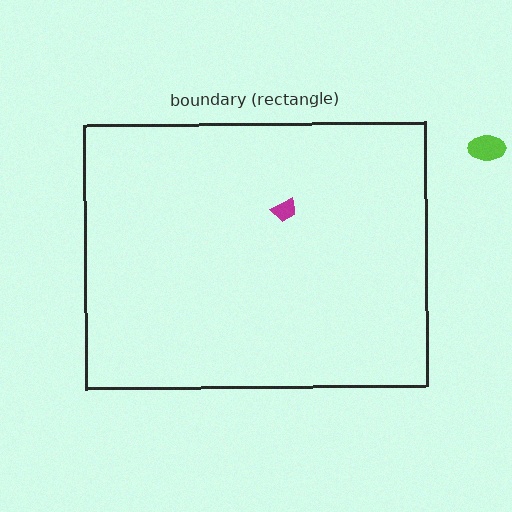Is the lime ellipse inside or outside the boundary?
Outside.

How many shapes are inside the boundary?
1 inside, 1 outside.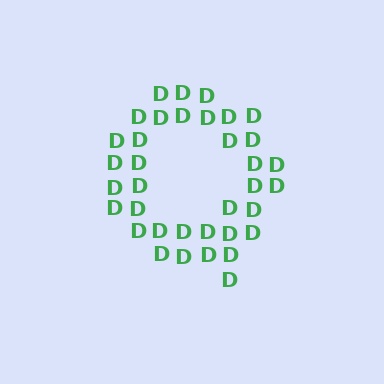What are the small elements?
The small elements are letter D's.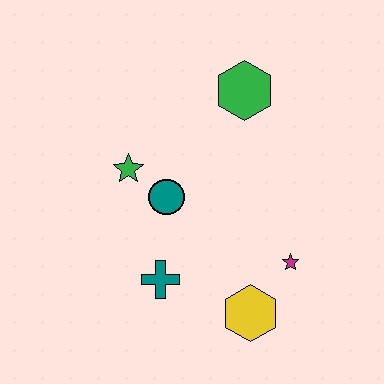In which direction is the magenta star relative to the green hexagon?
The magenta star is below the green hexagon.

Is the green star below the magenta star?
No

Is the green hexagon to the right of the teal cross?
Yes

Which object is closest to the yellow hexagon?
The magenta star is closest to the yellow hexagon.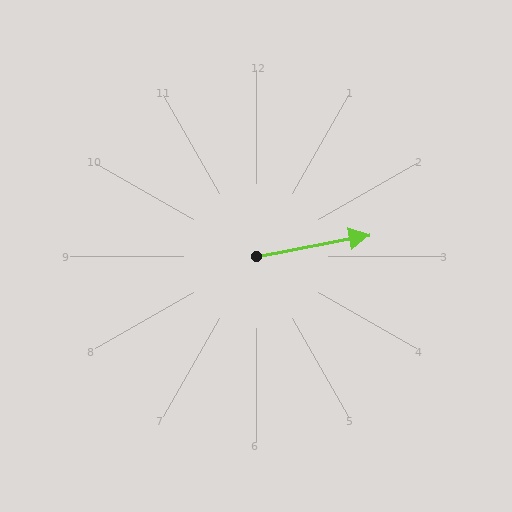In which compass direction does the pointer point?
East.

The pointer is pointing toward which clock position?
Roughly 3 o'clock.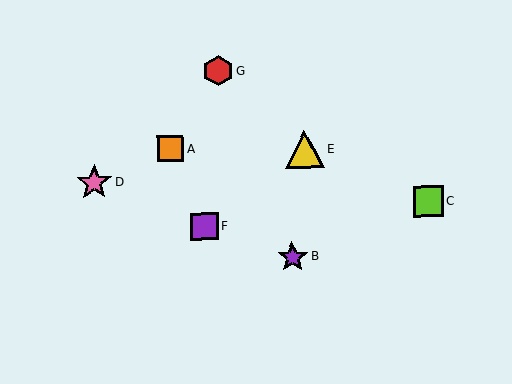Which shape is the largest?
The yellow triangle (labeled E) is the largest.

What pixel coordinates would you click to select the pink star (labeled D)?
Click at (94, 183) to select the pink star D.